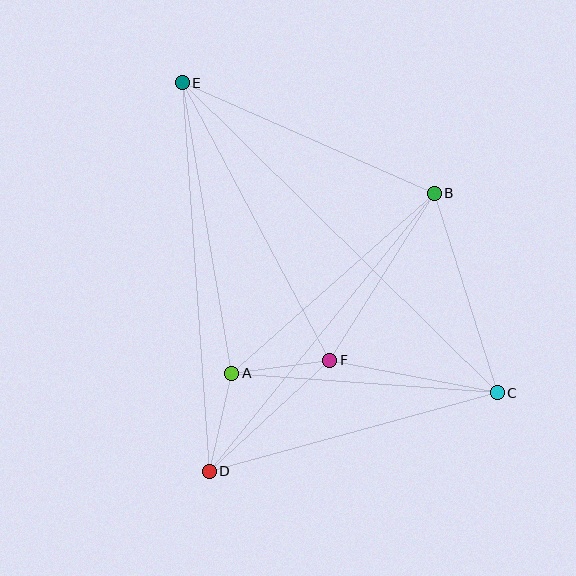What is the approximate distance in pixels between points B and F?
The distance between B and F is approximately 197 pixels.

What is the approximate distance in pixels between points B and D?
The distance between B and D is approximately 358 pixels.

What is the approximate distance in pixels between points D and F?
The distance between D and F is approximately 164 pixels.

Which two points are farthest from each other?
Points C and E are farthest from each other.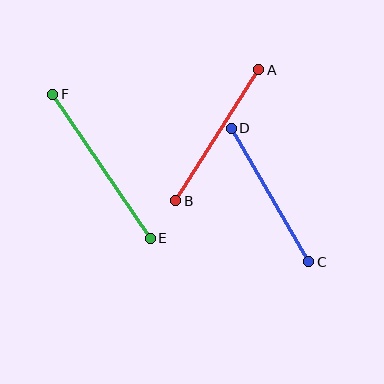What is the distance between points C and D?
The distance is approximately 155 pixels.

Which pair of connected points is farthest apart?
Points E and F are farthest apart.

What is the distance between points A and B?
The distance is approximately 155 pixels.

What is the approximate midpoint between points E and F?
The midpoint is at approximately (101, 166) pixels.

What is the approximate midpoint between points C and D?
The midpoint is at approximately (270, 195) pixels.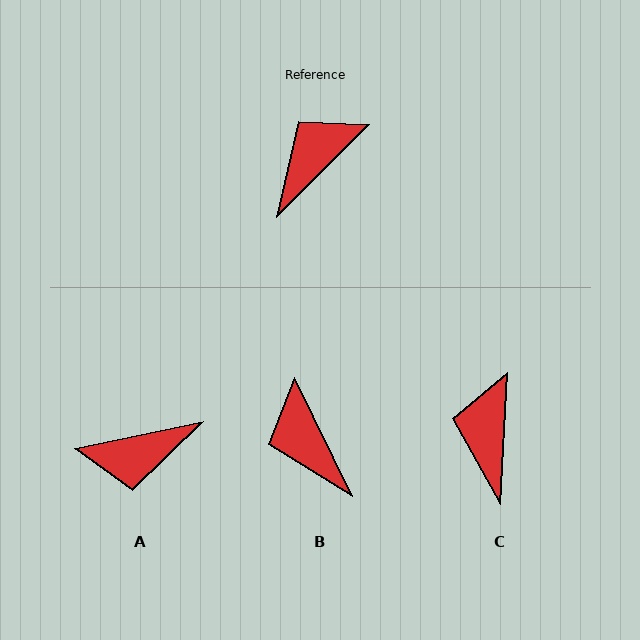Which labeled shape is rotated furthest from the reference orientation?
A, about 147 degrees away.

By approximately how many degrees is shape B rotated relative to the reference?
Approximately 71 degrees counter-clockwise.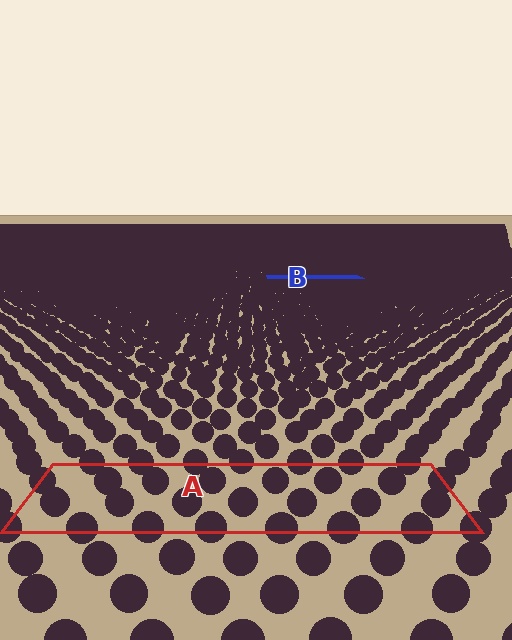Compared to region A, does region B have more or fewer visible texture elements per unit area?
Region B has more texture elements per unit area — they are packed more densely because it is farther away.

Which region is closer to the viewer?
Region A is closer. The texture elements there are larger and more spread out.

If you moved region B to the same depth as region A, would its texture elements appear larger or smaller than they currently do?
They would appear larger. At a closer depth, the same texture elements are projected at a bigger on-screen size.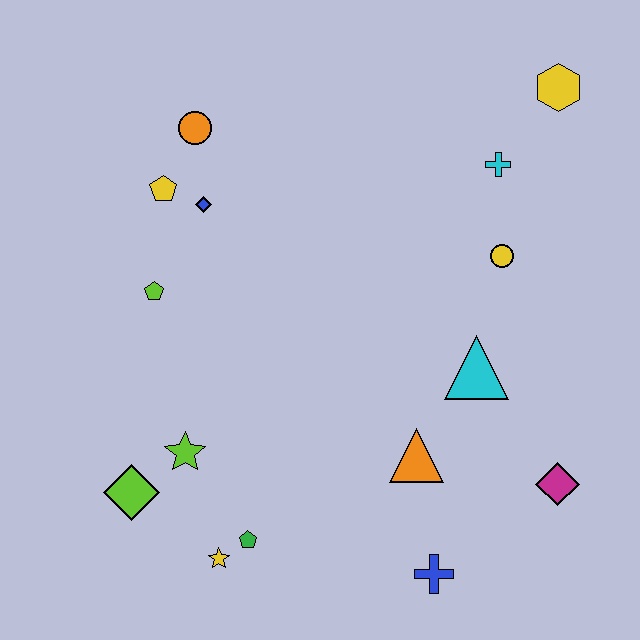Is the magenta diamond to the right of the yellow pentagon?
Yes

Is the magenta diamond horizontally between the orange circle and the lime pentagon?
No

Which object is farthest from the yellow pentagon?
The magenta diamond is farthest from the yellow pentagon.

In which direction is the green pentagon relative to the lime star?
The green pentagon is below the lime star.